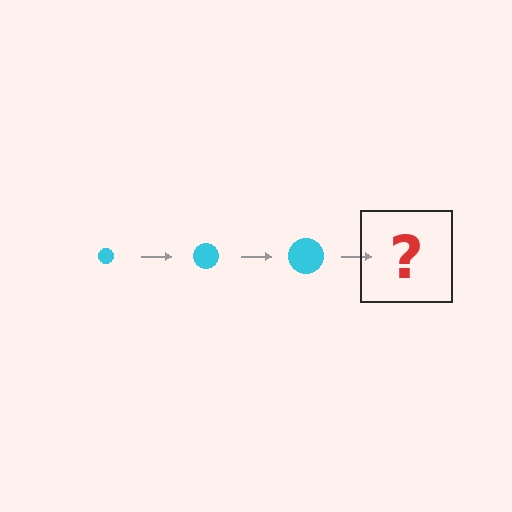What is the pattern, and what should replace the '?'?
The pattern is that the circle gets progressively larger each step. The '?' should be a cyan circle, larger than the previous one.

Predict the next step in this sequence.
The next step is a cyan circle, larger than the previous one.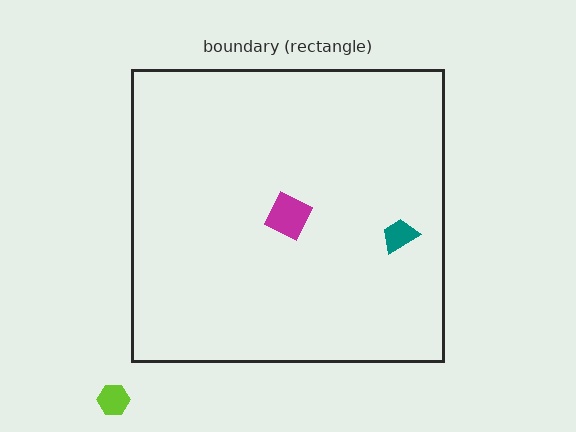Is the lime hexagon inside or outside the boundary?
Outside.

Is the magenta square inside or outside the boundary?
Inside.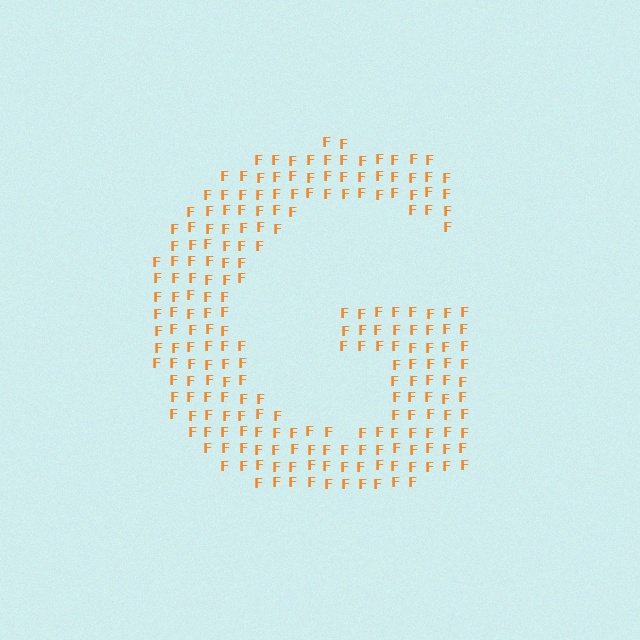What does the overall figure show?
The overall figure shows the letter G.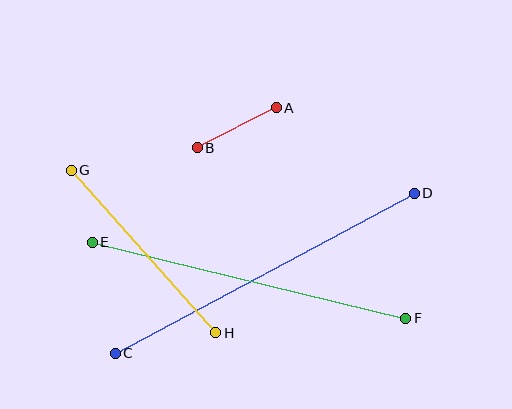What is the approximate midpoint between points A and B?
The midpoint is at approximately (237, 128) pixels.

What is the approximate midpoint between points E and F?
The midpoint is at approximately (249, 280) pixels.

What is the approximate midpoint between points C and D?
The midpoint is at approximately (265, 273) pixels.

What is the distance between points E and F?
The distance is approximately 323 pixels.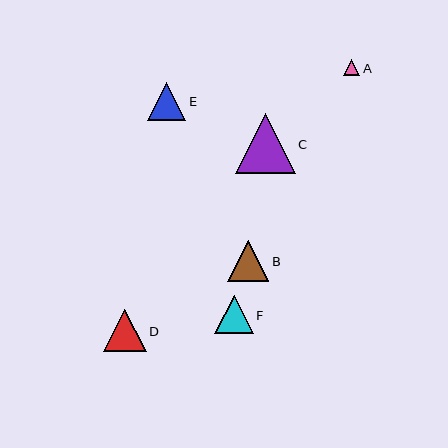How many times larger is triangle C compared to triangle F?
Triangle C is approximately 1.6 times the size of triangle F.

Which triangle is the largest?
Triangle C is the largest with a size of approximately 60 pixels.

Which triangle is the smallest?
Triangle A is the smallest with a size of approximately 16 pixels.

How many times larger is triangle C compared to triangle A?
Triangle C is approximately 3.6 times the size of triangle A.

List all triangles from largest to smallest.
From largest to smallest: C, D, B, E, F, A.